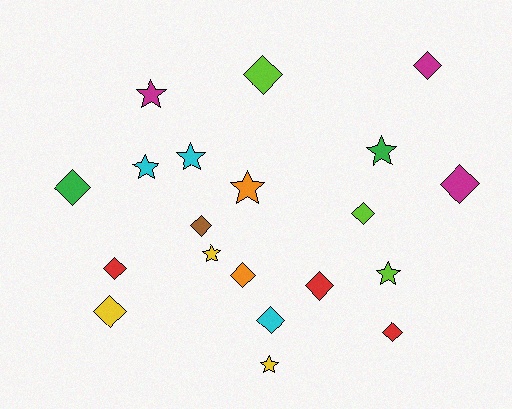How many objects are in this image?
There are 20 objects.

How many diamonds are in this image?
There are 12 diamonds.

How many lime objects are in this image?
There are 3 lime objects.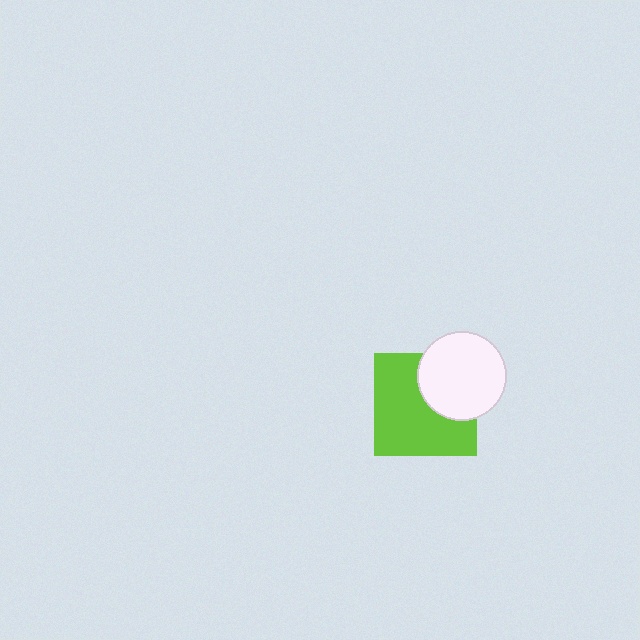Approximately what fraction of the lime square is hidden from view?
Roughly 34% of the lime square is hidden behind the white circle.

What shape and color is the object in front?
The object in front is a white circle.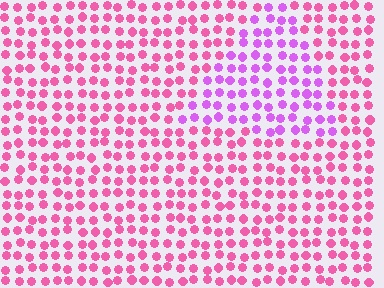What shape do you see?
I see a triangle.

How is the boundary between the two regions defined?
The boundary is defined purely by a slight shift in hue (about 38 degrees). Spacing, size, and orientation are identical on both sides.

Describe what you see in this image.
The image is filled with small pink elements in a uniform arrangement. A triangle-shaped region is visible where the elements are tinted to a slightly different hue, forming a subtle color boundary.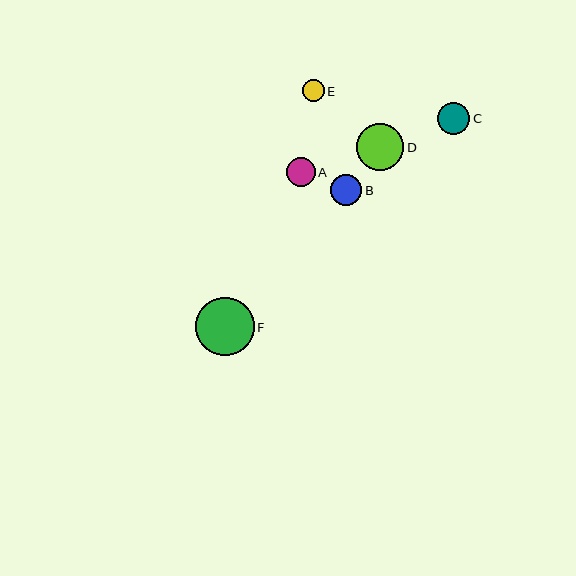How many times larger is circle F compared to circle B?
Circle F is approximately 1.9 times the size of circle B.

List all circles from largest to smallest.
From largest to smallest: F, D, C, B, A, E.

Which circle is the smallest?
Circle E is the smallest with a size of approximately 22 pixels.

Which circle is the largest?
Circle F is the largest with a size of approximately 58 pixels.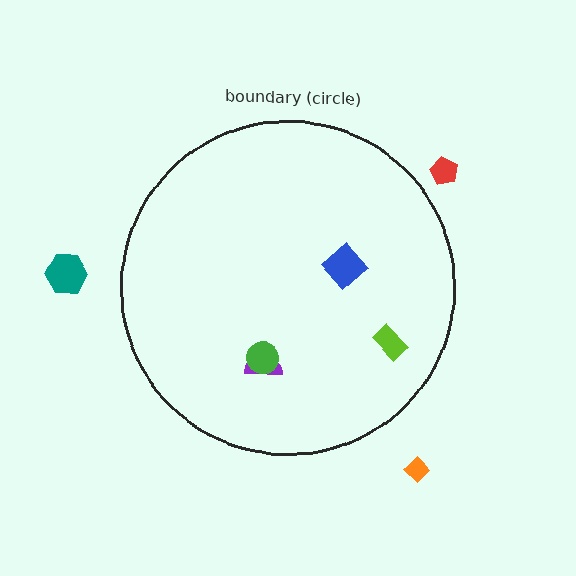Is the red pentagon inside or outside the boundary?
Outside.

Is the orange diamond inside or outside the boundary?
Outside.